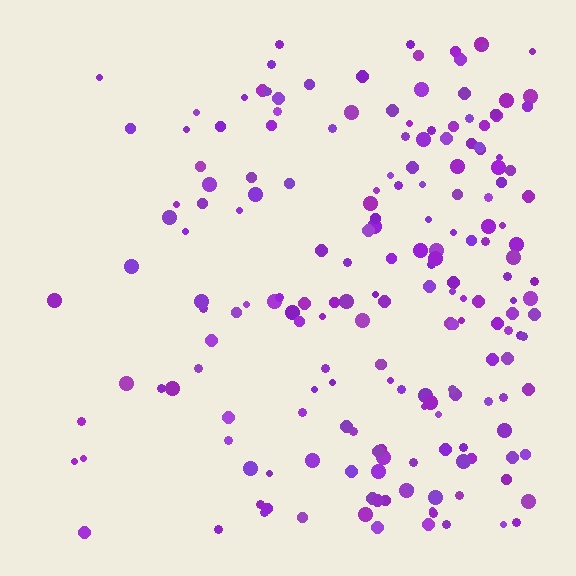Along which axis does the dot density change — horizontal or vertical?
Horizontal.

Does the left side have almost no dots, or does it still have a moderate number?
Still a moderate number, just noticeably fewer than the right.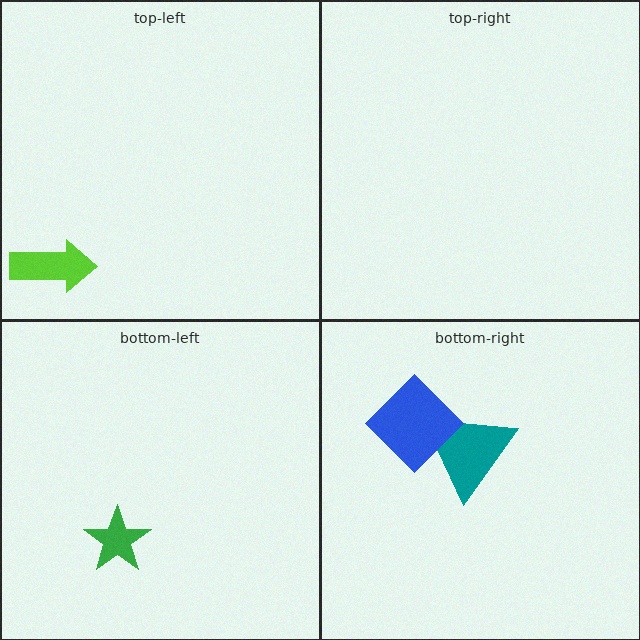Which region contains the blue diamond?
The bottom-right region.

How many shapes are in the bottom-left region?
1.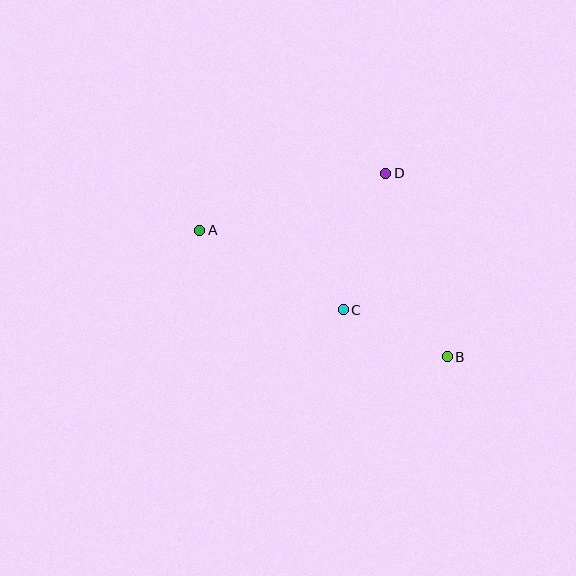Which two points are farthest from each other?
Points A and B are farthest from each other.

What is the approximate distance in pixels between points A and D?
The distance between A and D is approximately 194 pixels.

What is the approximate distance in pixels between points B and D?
The distance between B and D is approximately 193 pixels.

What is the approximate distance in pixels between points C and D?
The distance between C and D is approximately 143 pixels.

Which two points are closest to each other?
Points B and C are closest to each other.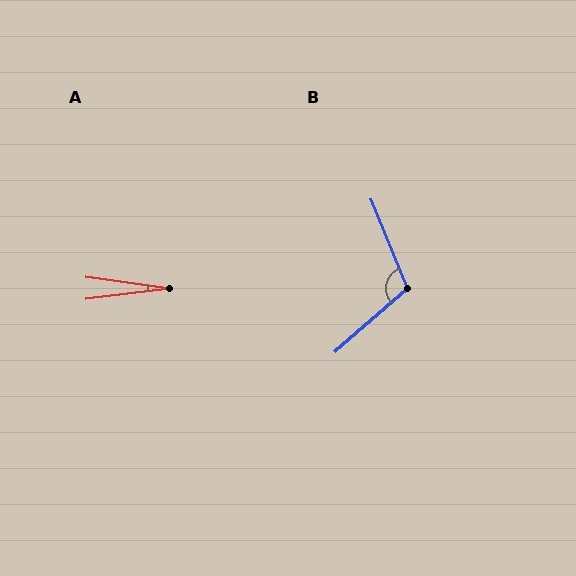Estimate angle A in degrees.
Approximately 15 degrees.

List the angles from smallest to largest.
A (15°), B (109°).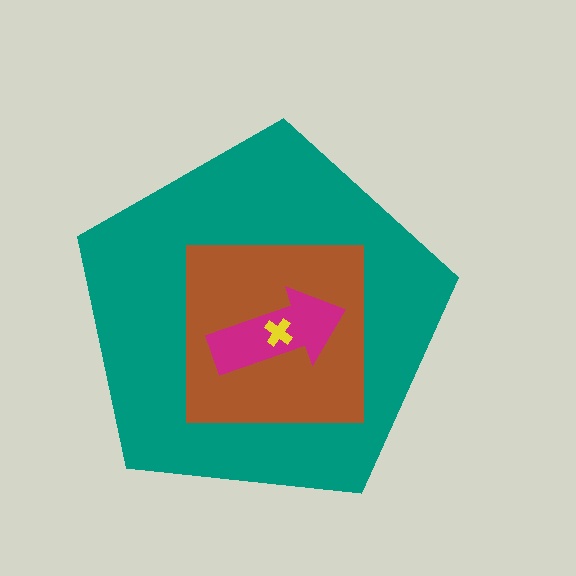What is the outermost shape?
The teal pentagon.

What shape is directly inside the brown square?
The magenta arrow.